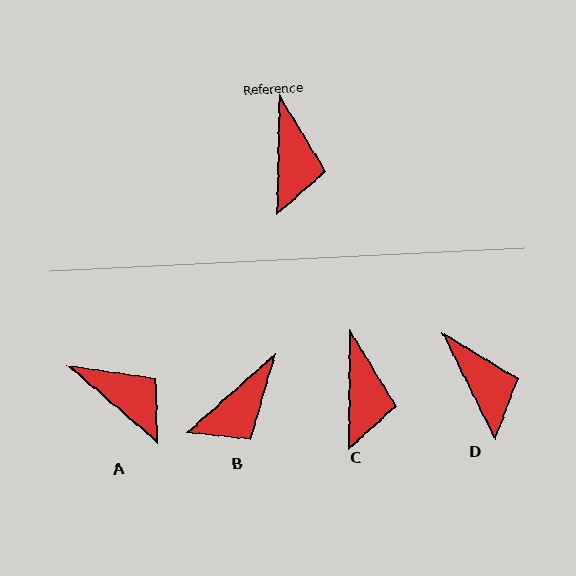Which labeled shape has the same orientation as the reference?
C.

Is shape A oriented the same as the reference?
No, it is off by about 50 degrees.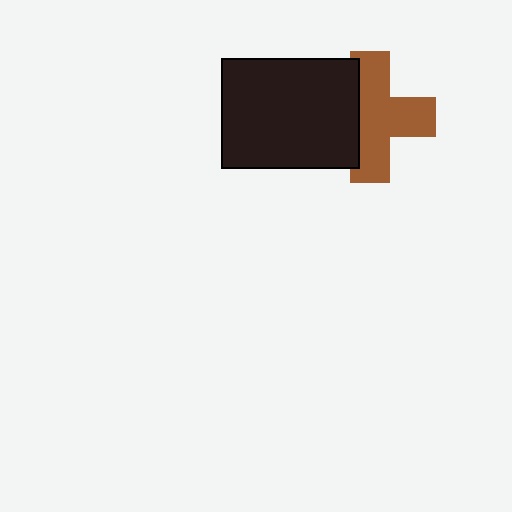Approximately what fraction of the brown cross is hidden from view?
Roughly 33% of the brown cross is hidden behind the black rectangle.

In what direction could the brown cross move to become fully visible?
The brown cross could move right. That would shift it out from behind the black rectangle entirely.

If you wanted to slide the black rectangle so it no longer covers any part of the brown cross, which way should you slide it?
Slide it left — that is the most direct way to separate the two shapes.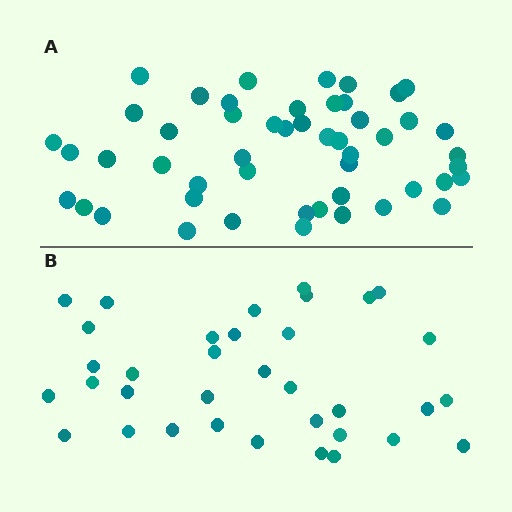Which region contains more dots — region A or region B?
Region A (the top region) has more dots.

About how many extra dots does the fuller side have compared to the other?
Region A has approximately 15 more dots than region B.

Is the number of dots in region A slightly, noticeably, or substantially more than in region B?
Region A has noticeably more, but not dramatically so. The ratio is roughly 1.4 to 1.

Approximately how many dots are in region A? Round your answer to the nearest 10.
About 50 dots.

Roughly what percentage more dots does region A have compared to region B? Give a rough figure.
About 45% more.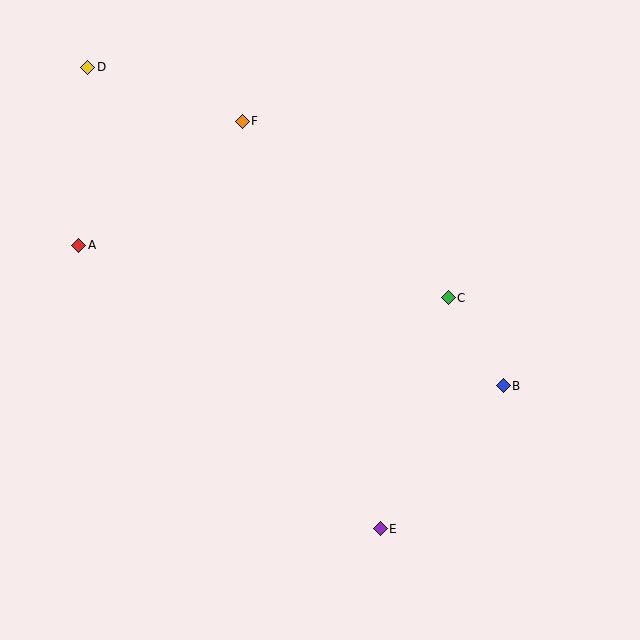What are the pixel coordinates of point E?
Point E is at (380, 529).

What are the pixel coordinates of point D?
Point D is at (88, 67).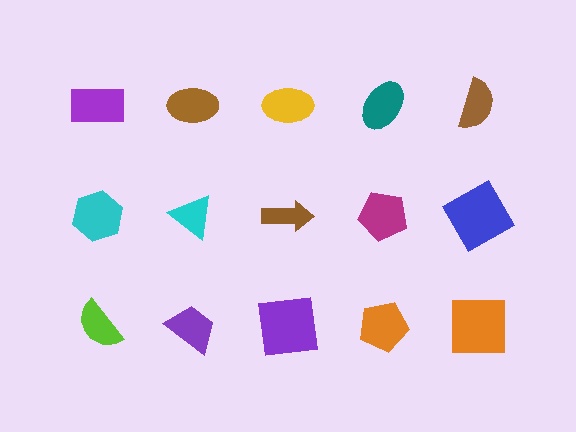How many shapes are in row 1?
5 shapes.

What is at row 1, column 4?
A teal ellipse.